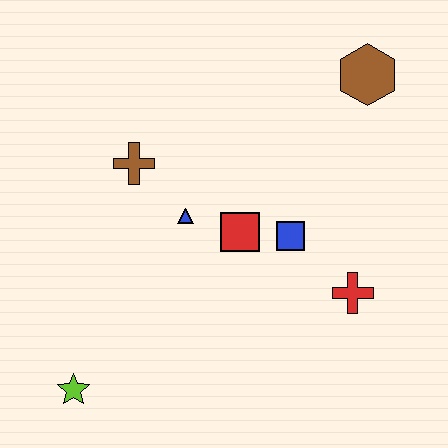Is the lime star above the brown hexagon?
No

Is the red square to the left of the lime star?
No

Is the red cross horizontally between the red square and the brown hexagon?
Yes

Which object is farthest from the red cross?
The lime star is farthest from the red cross.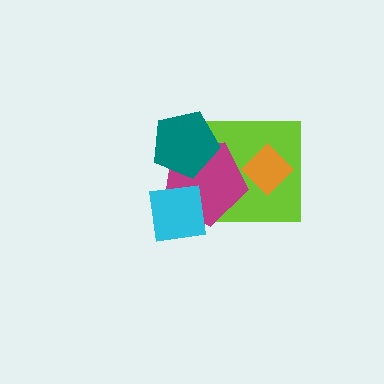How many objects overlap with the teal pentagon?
2 objects overlap with the teal pentagon.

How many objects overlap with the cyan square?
1 object overlaps with the cyan square.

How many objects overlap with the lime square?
3 objects overlap with the lime square.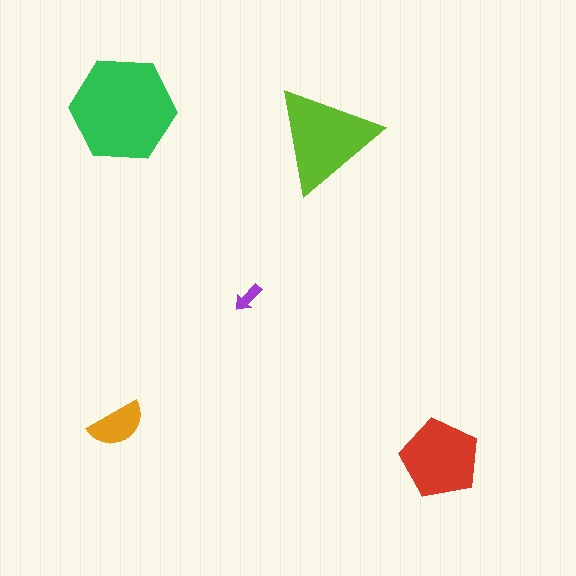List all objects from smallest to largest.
The purple arrow, the orange semicircle, the red pentagon, the lime triangle, the green hexagon.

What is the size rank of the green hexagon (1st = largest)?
1st.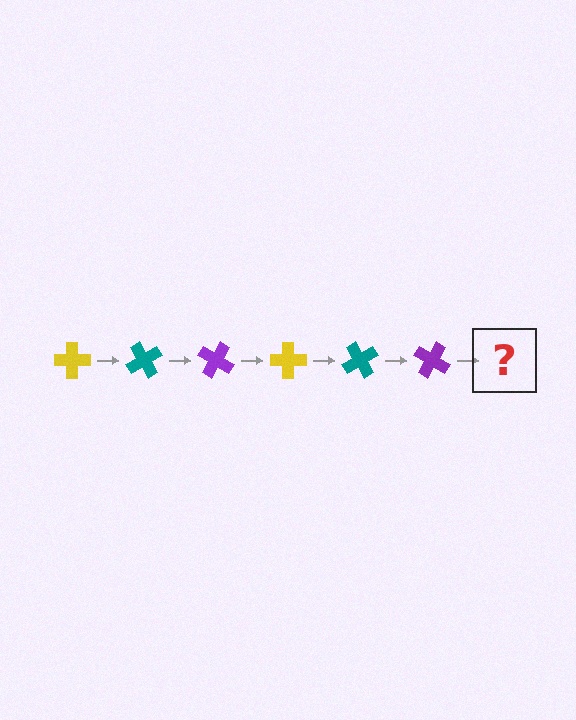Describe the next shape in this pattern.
It should be a yellow cross, rotated 360 degrees from the start.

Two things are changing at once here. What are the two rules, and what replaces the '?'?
The two rules are that it rotates 60 degrees each step and the color cycles through yellow, teal, and purple. The '?' should be a yellow cross, rotated 360 degrees from the start.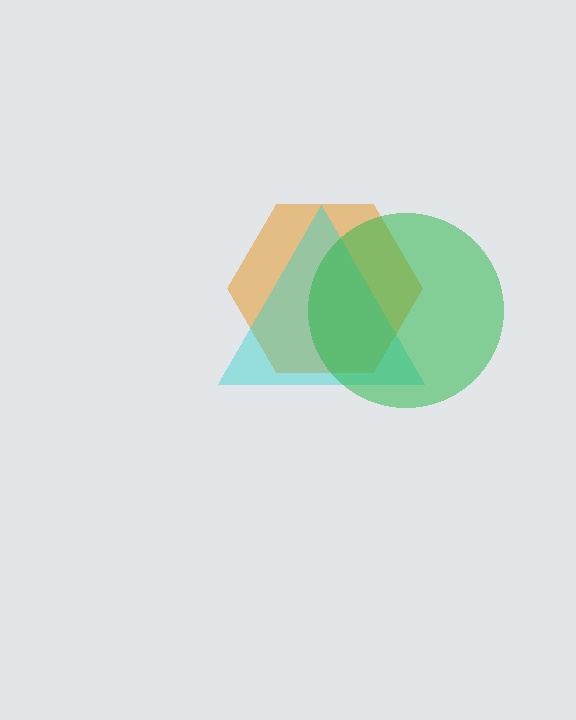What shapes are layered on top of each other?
The layered shapes are: an orange hexagon, a cyan triangle, a green circle.